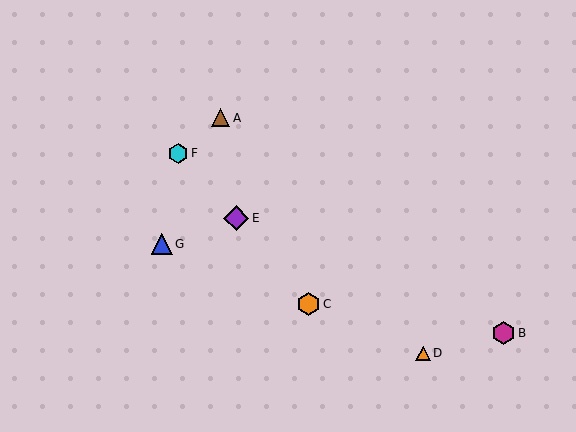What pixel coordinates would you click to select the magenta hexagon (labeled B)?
Click at (503, 333) to select the magenta hexagon B.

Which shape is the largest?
The purple diamond (labeled E) is the largest.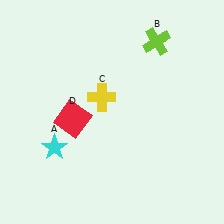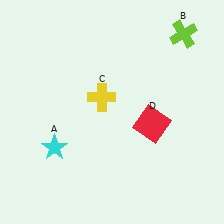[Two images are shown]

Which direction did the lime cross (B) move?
The lime cross (B) moved right.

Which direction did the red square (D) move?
The red square (D) moved right.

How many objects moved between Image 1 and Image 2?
2 objects moved between the two images.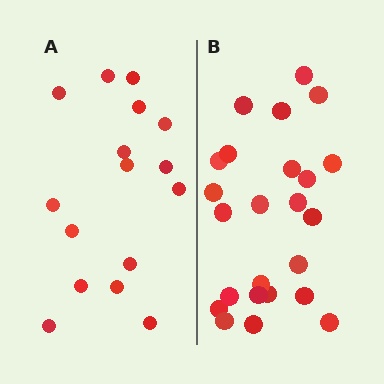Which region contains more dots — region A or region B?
Region B (the right region) has more dots.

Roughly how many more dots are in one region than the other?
Region B has roughly 8 or so more dots than region A.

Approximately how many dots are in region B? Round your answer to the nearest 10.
About 20 dots. (The exact count is 24, which rounds to 20.)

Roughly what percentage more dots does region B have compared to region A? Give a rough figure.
About 50% more.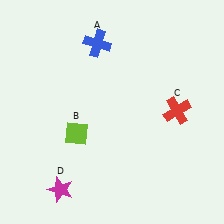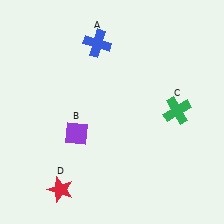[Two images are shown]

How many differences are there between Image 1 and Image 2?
There are 3 differences between the two images.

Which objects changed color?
B changed from lime to purple. C changed from red to green. D changed from magenta to red.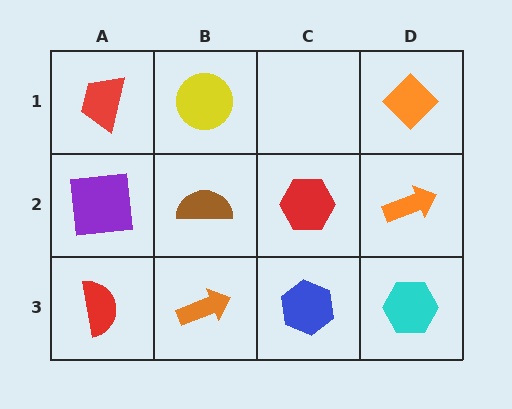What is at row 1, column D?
An orange diamond.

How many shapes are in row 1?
3 shapes.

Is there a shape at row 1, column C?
No, that cell is empty.